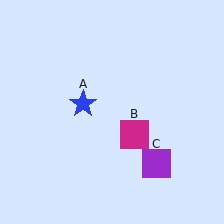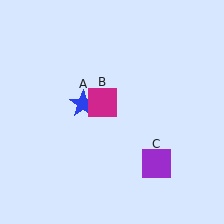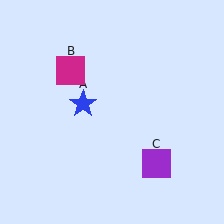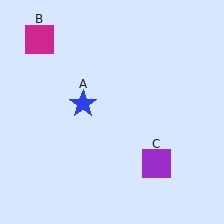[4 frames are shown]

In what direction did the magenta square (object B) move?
The magenta square (object B) moved up and to the left.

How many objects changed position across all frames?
1 object changed position: magenta square (object B).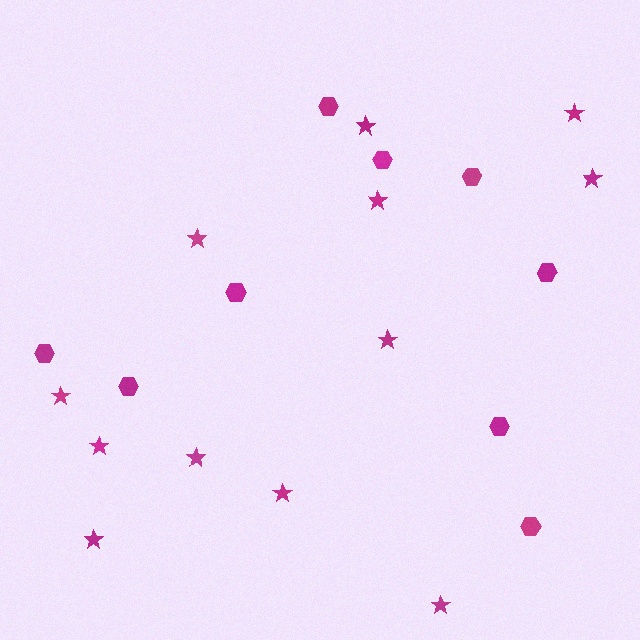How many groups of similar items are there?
There are 2 groups: one group of stars (12) and one group of hexagons (9).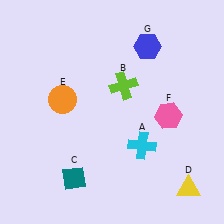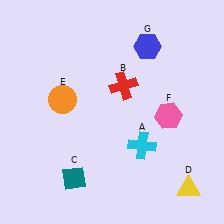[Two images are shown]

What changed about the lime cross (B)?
In Image 1, B is lime. In Image 2, it changed to red.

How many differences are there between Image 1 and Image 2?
There is 1 difference between the two images.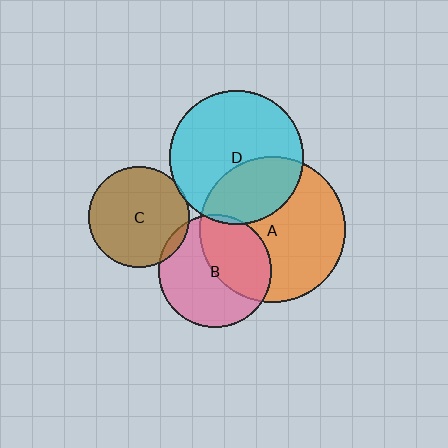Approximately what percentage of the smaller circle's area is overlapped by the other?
Approximately 5%.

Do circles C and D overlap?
Yes.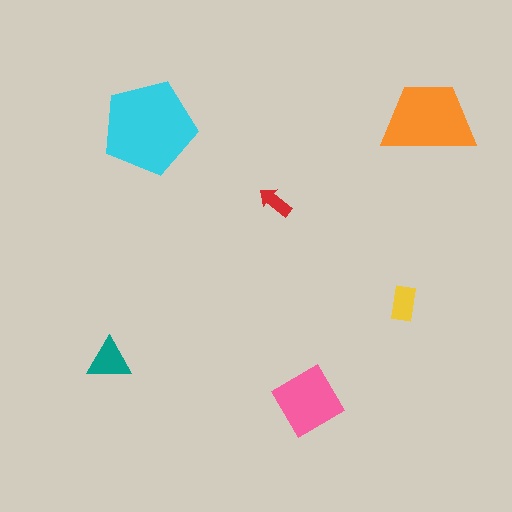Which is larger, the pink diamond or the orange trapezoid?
The orange trapezoid.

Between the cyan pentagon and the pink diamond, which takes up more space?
The cyan pentagon.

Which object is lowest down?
The pink diamond is bottommost.